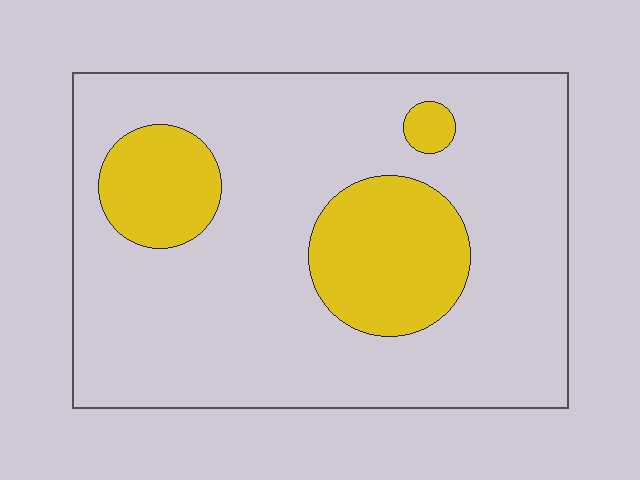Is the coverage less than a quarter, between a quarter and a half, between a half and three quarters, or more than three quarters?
Less than a quarter.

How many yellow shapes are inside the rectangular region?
3.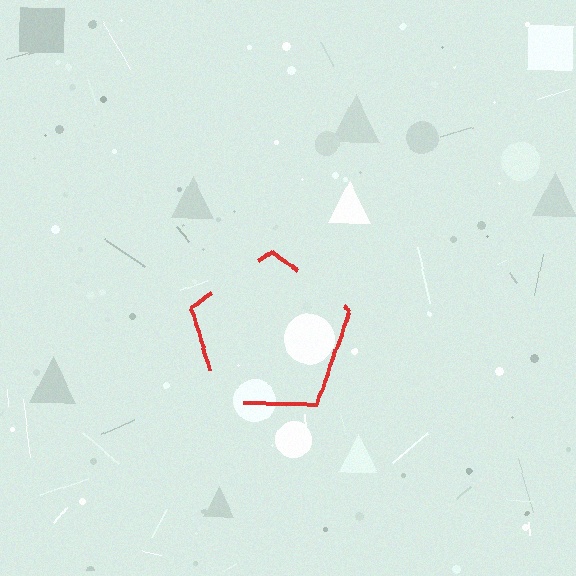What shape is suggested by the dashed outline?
The dashed outline suggests a pentagon.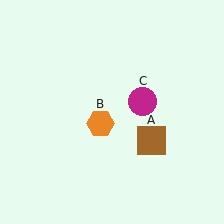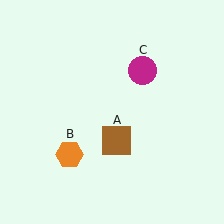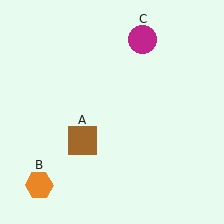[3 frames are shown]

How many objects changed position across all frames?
3 objects changed position: brown square (object A), orange hexagon (object B), magenta circle (object C).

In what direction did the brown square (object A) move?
The brown square (object A) moved left.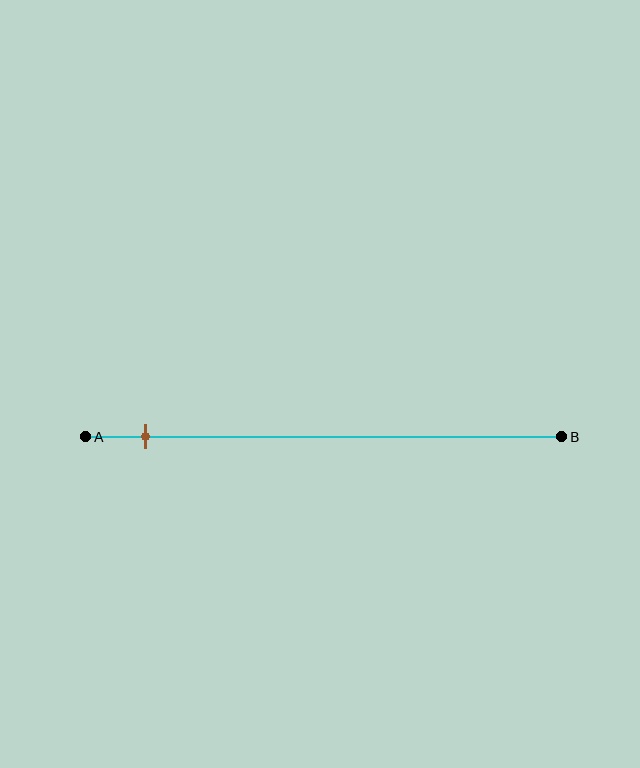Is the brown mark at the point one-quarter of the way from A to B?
No, the mark is at about 15% from A, not at the 25% one-quarter point.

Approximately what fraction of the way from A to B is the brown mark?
The brown mark is approximately 15% of the way from A to B.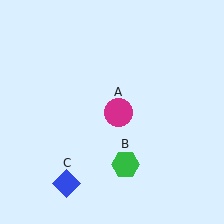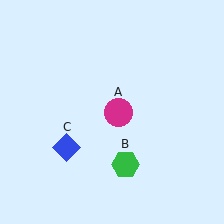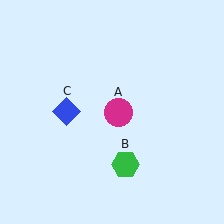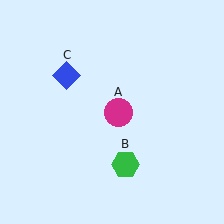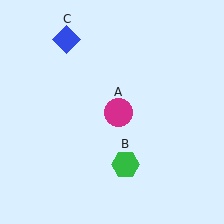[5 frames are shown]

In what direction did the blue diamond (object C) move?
The blue diamond (object C) moved up.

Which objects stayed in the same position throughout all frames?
Magenta circle (object A) and green hexagon (object B) remained stationary.